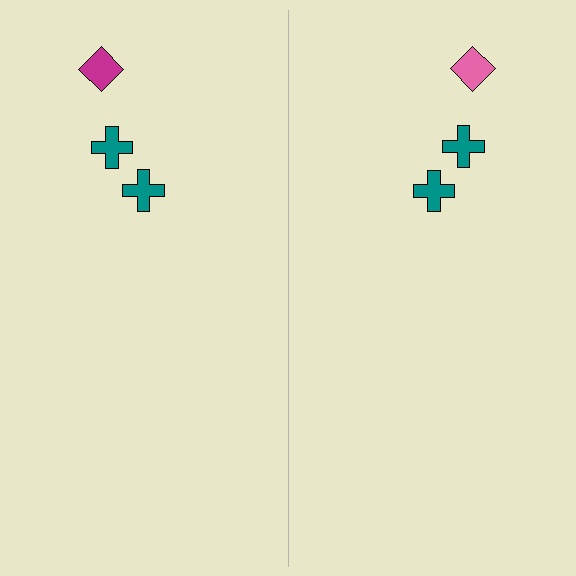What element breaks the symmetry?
The pink diamond on the right side breaks the symmetry — its mirror counterpart is magenta.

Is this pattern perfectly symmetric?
No, the pattern is not perfectly symmetric. The pink diamond on the right side breaks the symmetry — its mirror counterpart is magenta.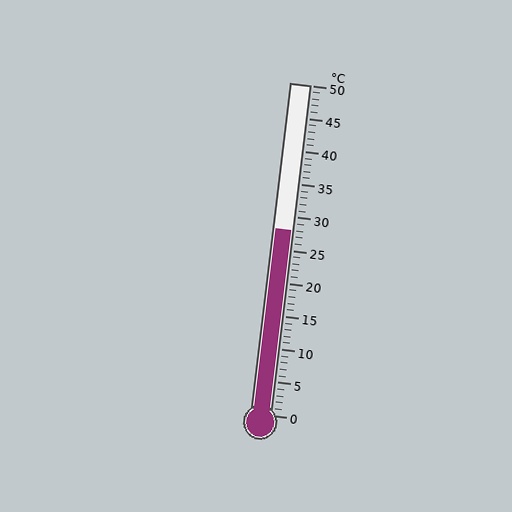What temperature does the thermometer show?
The thermometer shows approximately 28°C.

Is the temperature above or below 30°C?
The temperature is below 30°C.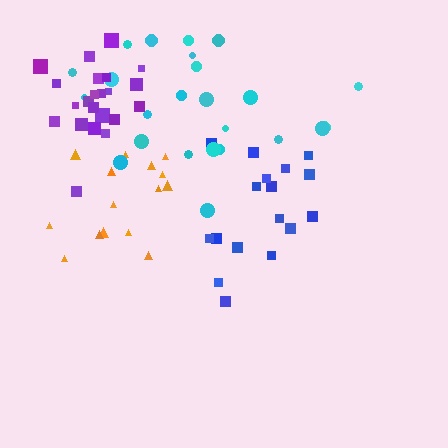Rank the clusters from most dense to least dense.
purple, blue, cyan, orange.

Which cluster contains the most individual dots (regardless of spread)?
Cyan (24).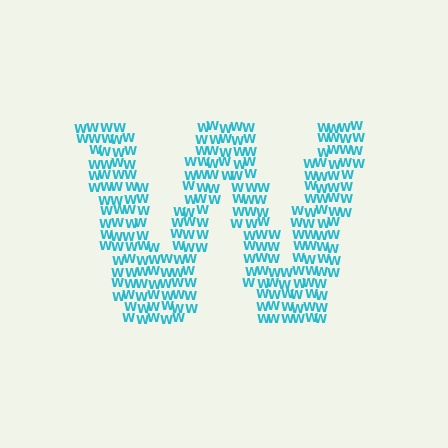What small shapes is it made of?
It is made of small letter W's.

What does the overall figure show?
The overall figure shows the letter W.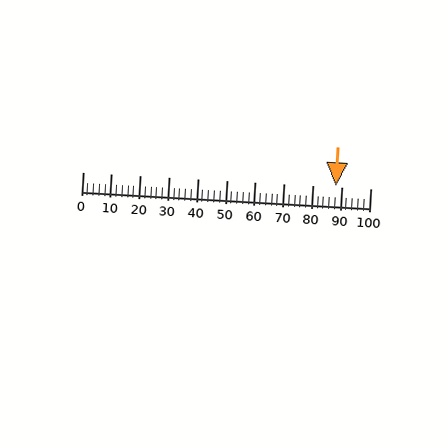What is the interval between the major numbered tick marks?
The major tick marks are spaced 10 units apart.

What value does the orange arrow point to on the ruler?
The orange arrow points to approximately 88.